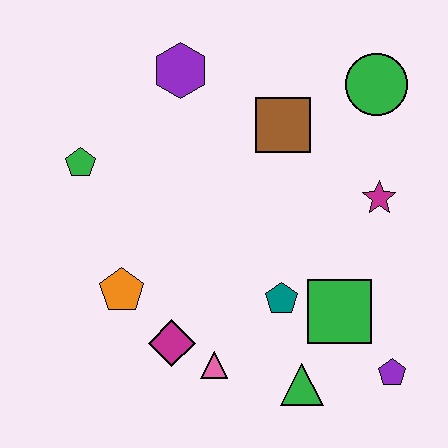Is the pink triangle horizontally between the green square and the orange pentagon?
Yes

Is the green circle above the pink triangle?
Yes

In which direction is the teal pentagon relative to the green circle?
The teal pentagon is below the green circle.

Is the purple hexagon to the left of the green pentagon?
No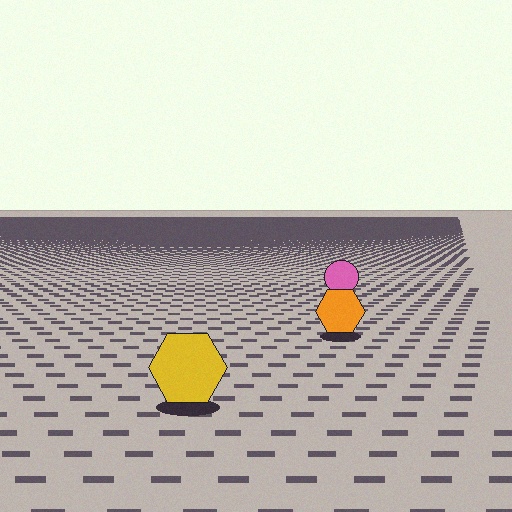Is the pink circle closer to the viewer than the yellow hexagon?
No. The yellow hexagon is closer — you can tell from the texture gradient: the ground texture is coarser near it.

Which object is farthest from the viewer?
The pink circle is farthest from the viewer. It appears smaller and the ground texture around it is denser.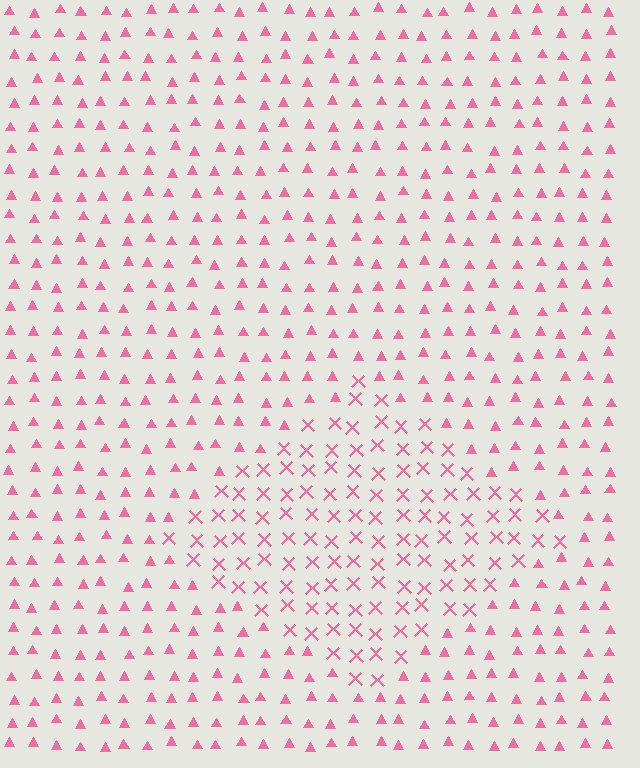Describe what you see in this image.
The image is filled with small pink elements arranged in a uniform grid. A diamond-shaped region contains X marks, while the surrounding area contains triangles. The boundary is defined purely by the change in element shape.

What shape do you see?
I see a diamond.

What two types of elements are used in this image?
The image uses X marks inside the diamond region and triangles outside it.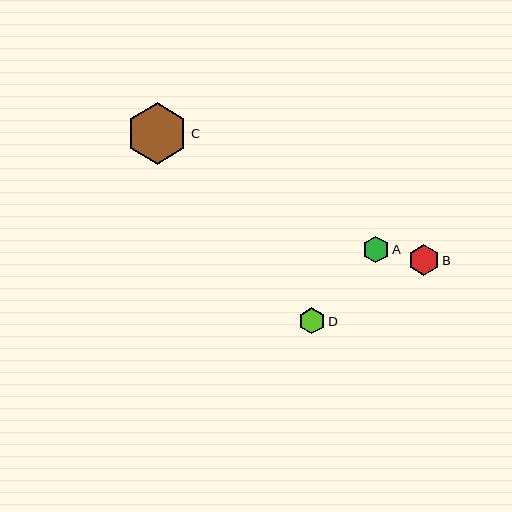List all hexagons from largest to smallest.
From largest to smallest: C, B, A, D.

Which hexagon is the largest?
Hexagon C is the largest with a size of approximately 62 pixels.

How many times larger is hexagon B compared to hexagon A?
Hexagon B is approximately 1.2 times the size of hexagon A.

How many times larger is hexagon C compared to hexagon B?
Hexagon C is approximately 2.0 times the size of hexagon B.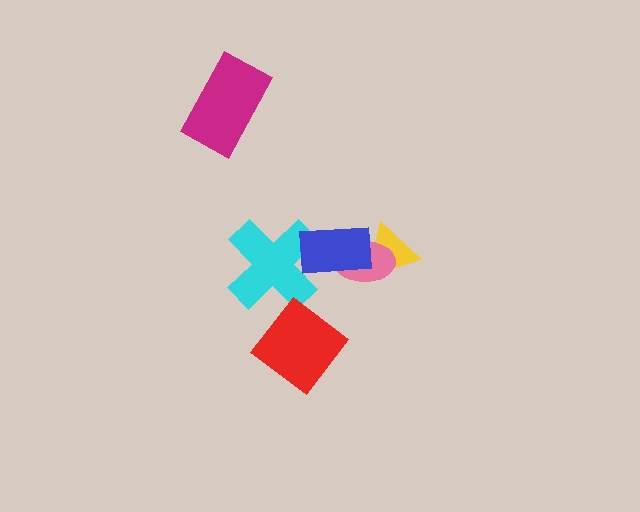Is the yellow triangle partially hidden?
Yes, it is partially covered by another shape.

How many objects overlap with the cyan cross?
2 objects overlap with the cyan cross.